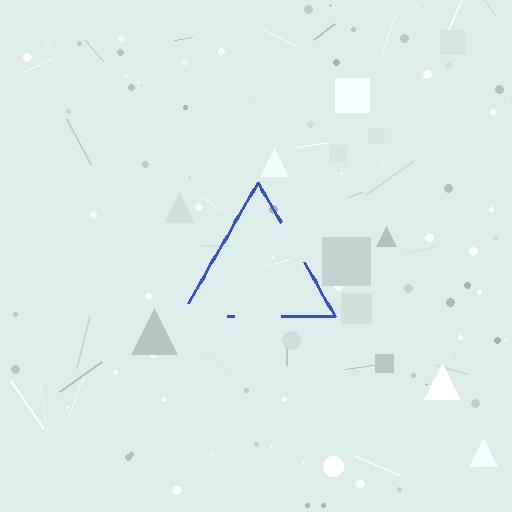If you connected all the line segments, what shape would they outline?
They would outline a triangle.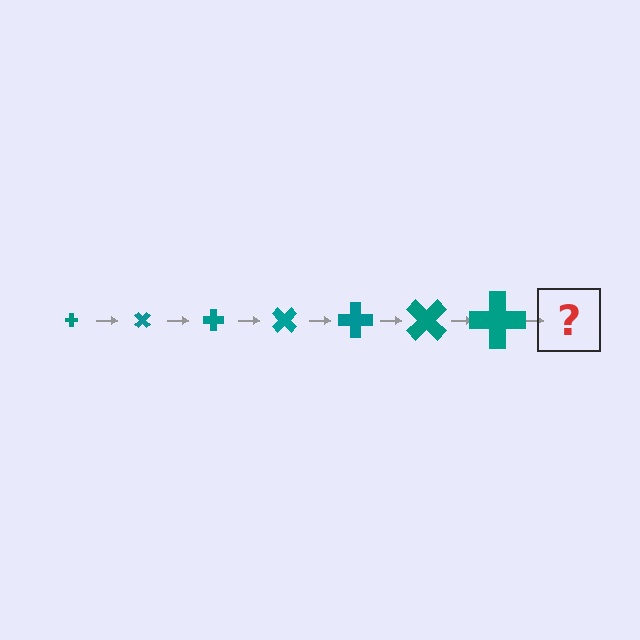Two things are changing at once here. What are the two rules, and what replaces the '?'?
The two rules are that the cross grows larger each step and it rotates 45 degrees each step. The '?' should be a cross, larger than the previous one and rotated 315 degrees from the start.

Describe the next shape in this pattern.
It should be a cross, larger than the previous one and rotated 315 degrees from the start.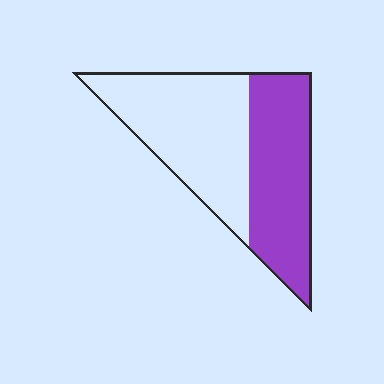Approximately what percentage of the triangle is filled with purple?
Approximately 45%.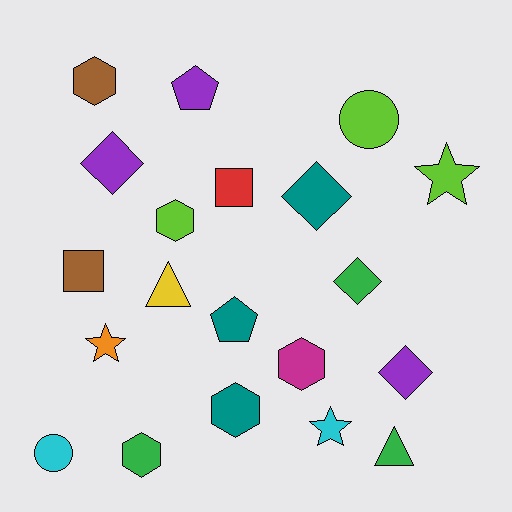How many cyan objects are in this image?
There are 2 cyan objects.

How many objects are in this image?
There are 20 objects.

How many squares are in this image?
There are 2 squares.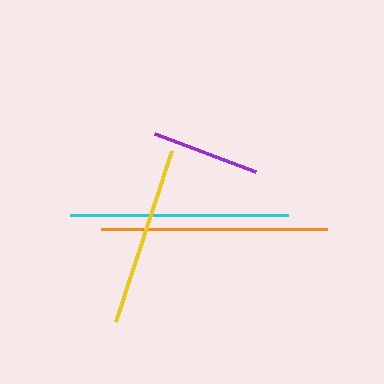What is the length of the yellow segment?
The yellow segment is approximately 179 pixels long.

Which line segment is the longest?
The orange line is the longest at approximately 226 pixels.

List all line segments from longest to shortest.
From longest to shortest: orange, cyan, yellow, purple.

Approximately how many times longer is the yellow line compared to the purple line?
The yellow line is approximately 1.7 times the length of the purple line.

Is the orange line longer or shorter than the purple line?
The orange line is longer than the purple line.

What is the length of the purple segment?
The purple segment is approximately 107 pixels long.